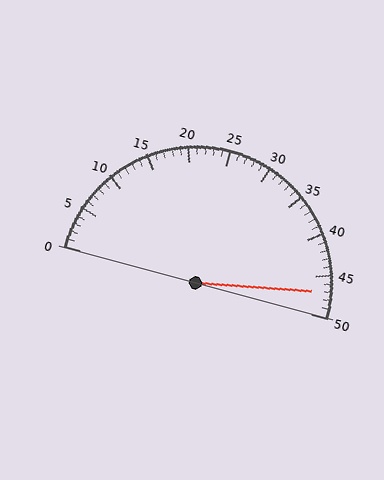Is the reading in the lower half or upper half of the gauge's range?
The reading is in the upper half of the range (0 to 50).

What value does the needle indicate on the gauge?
The needle indicates approximately 47.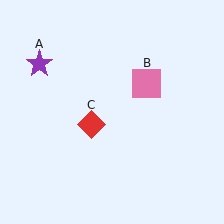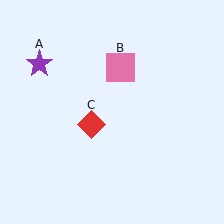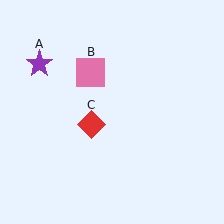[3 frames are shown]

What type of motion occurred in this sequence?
The pink square (object B) rotated counterclockwise around the center of the scene.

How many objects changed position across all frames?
1 object changed position: pink square (object B).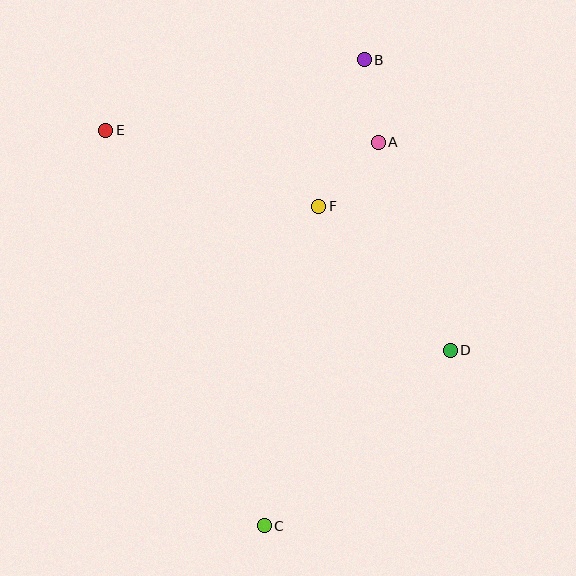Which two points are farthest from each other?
Points B and C are farthest from each other.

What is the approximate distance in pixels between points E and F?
The distance between E and F is approximately 226 pixels.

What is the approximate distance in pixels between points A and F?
The distance between A and F is approximately 87 pixels.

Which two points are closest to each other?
Points A and B are closest to each other.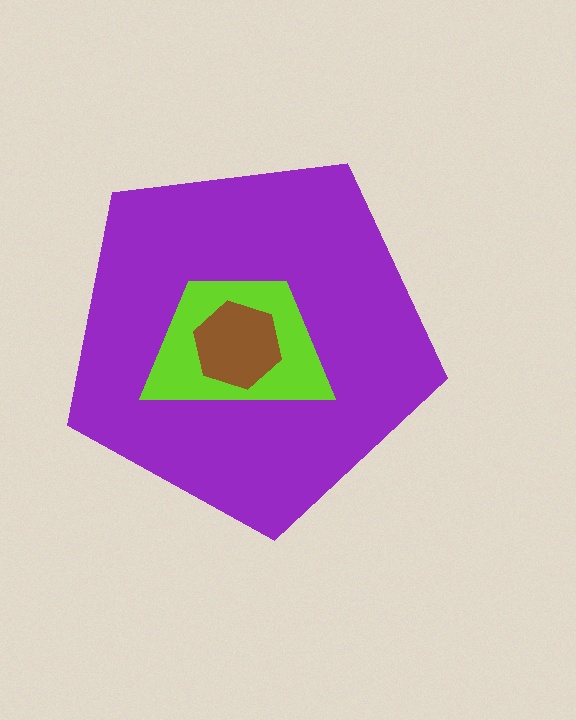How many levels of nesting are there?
3.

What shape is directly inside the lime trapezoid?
The brown hexagon.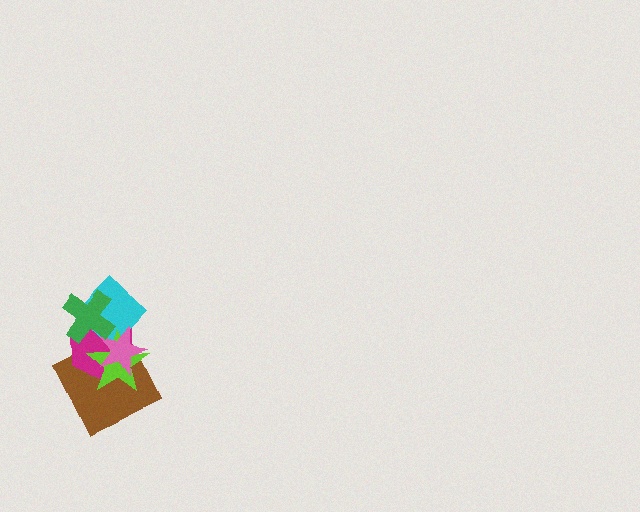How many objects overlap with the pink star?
4 objects overlap with the pink star.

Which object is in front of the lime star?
The pink star is in front of the lime star.